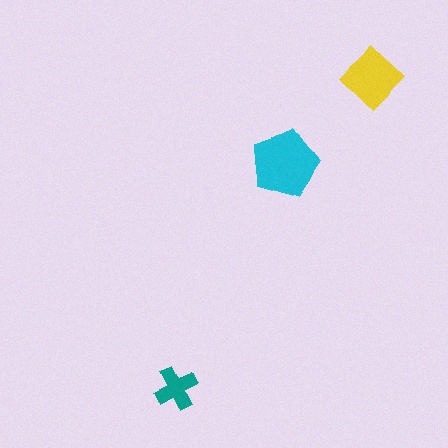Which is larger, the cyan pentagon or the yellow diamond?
The cyan pentagon.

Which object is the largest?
The cyan pentagon.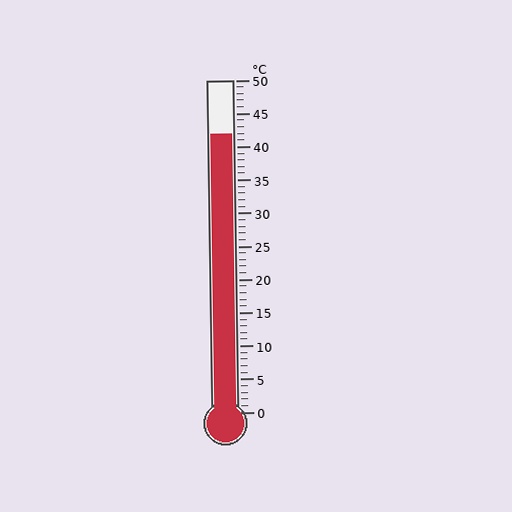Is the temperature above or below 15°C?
The temperature is above 15°C.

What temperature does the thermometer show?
The thermometer shows approximately 42°C.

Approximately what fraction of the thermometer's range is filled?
The thermometer is filled to approximately 85% of its range.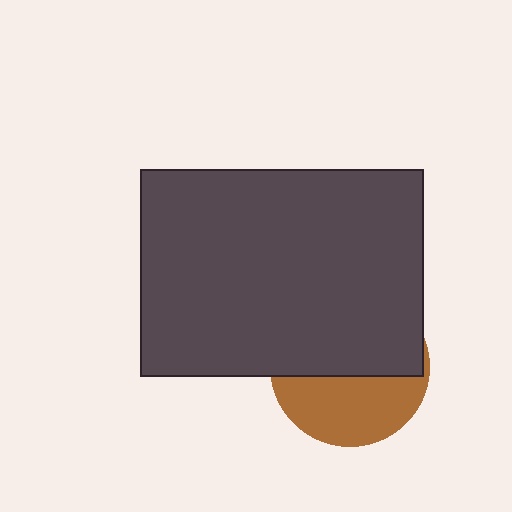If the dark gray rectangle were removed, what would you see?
You would see the complete brown circle.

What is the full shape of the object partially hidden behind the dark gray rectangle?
The partially hidden object is a brown circle.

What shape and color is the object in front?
The object in front is a dark gray rectangle.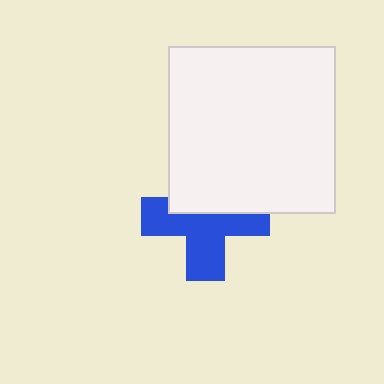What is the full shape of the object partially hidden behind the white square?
The partially hidden object is a blue cross.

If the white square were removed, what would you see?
You would see the complete blue cross.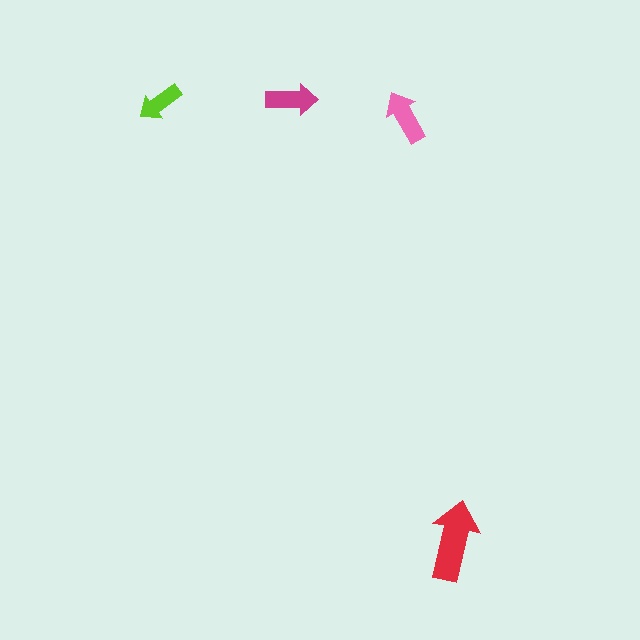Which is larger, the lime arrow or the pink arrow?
The pink one.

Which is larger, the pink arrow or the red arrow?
The red one.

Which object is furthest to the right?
The red arrow is rightmost.